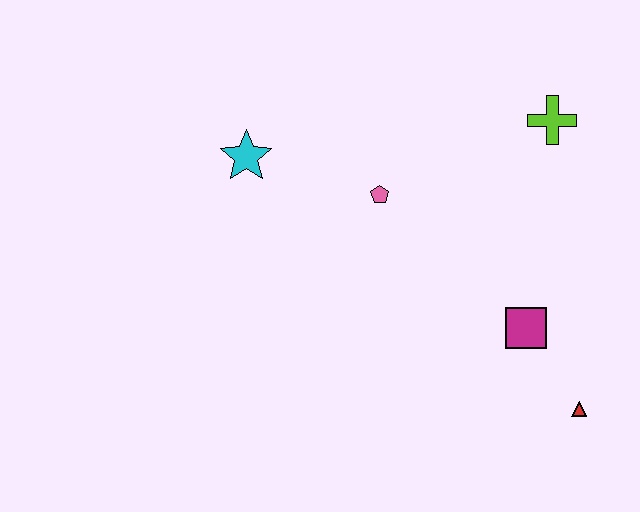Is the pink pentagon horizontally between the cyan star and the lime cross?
Yes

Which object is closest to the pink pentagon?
The cyan star is closest to the pink pentagon.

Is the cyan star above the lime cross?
No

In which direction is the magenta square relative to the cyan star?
The magenta square is to the right of the cyan star.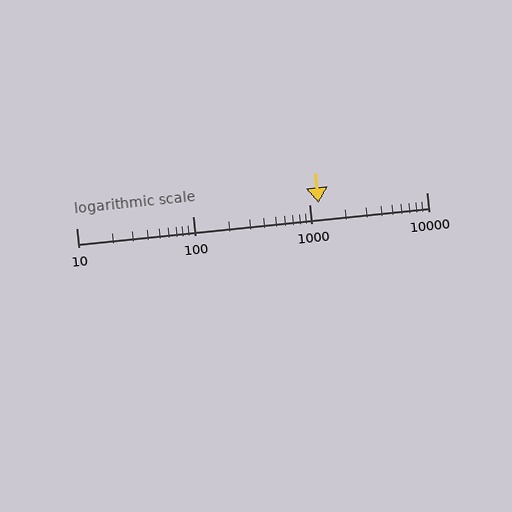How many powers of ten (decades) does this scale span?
The scale spans 3 decades, from 10 to 10000.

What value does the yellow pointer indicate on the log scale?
The pointer indicates approximately 1200.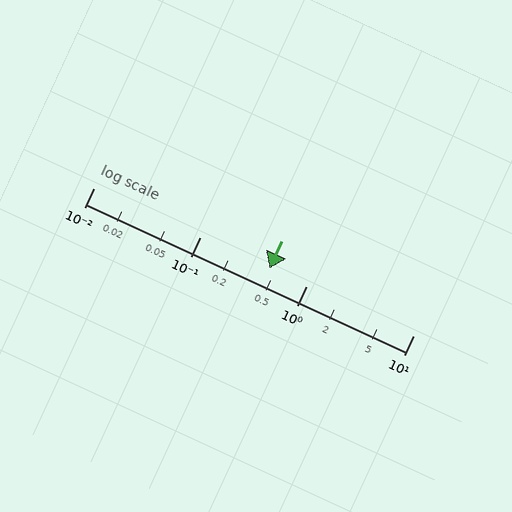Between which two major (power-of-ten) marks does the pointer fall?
The pointer is between 0.1 and 1.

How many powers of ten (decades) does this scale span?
The scale spans 3 decades, from 0.01 to 10.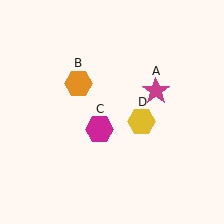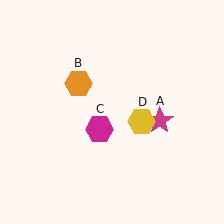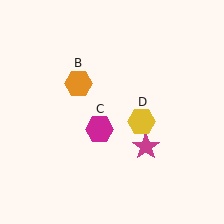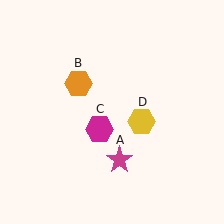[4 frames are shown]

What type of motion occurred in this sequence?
The magenta star (object A) rotated clockwise around the center of the scene.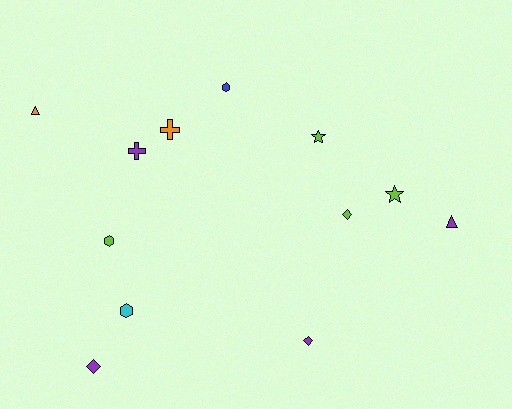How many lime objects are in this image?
There are 4 lime objects.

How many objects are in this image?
There are 12 objects.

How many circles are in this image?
There are no circles.